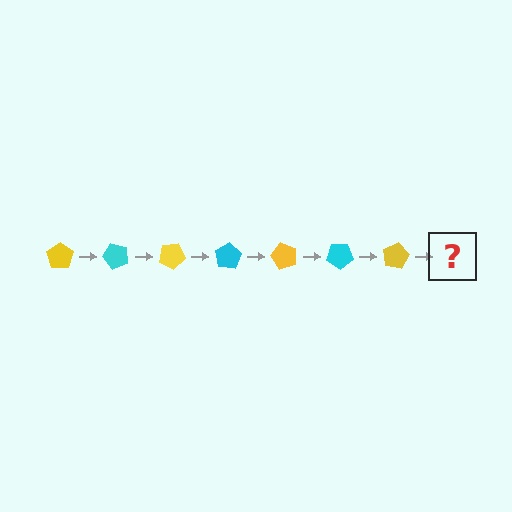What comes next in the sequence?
The next element should be a cyan pentagon, rotated 350 degrees from the start.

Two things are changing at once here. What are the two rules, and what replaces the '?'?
The two rules are that it rotates 50 degrees each step and the color cycles through yellow and cyan. The '?' should be a cyan pentagon, rotated 350 degrees from the start.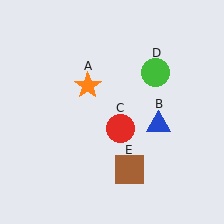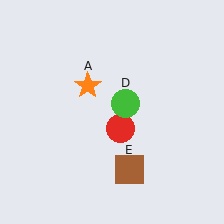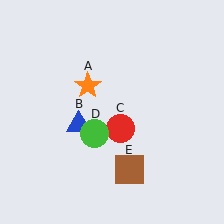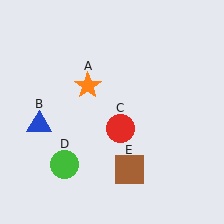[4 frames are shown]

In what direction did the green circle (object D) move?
The green circle (object D) moved down and to the left.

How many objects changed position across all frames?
2 objects changed position: blue triangle (object B), green circle (object D).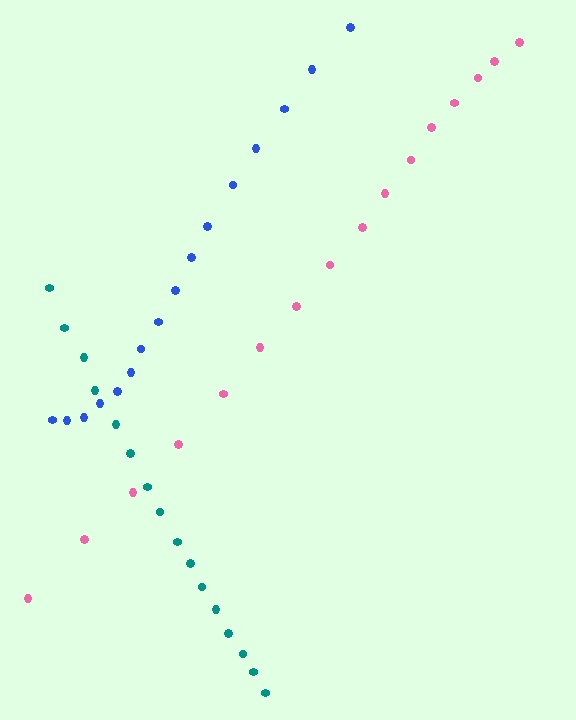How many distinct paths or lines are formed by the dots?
There are 3 distinct paths.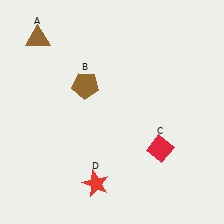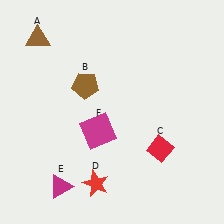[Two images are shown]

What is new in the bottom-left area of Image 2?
A magenta square (F) was added in the bottom-left area of Image 2.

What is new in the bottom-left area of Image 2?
A magenta triangle (E) was added in the bottom-left area of Image 2.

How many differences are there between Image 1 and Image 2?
There are 2 differences between the two images.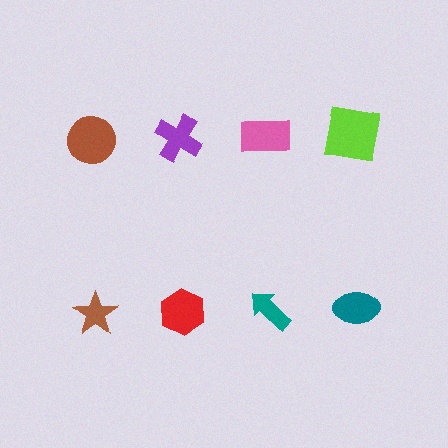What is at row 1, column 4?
A lime square.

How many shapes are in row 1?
4 shapes.